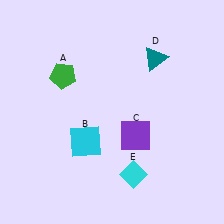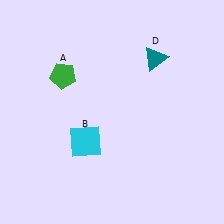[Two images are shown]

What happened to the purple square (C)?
The purple square (C) was removed in Image 2. It was in the bottom-right area of Image 1.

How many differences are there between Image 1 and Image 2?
There are 2 differences between the two images.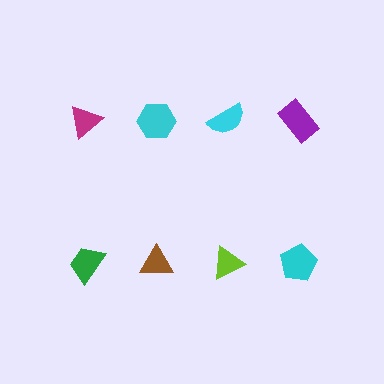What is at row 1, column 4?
A purple rectangle.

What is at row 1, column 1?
A magenta triangle.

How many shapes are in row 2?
4 shapes.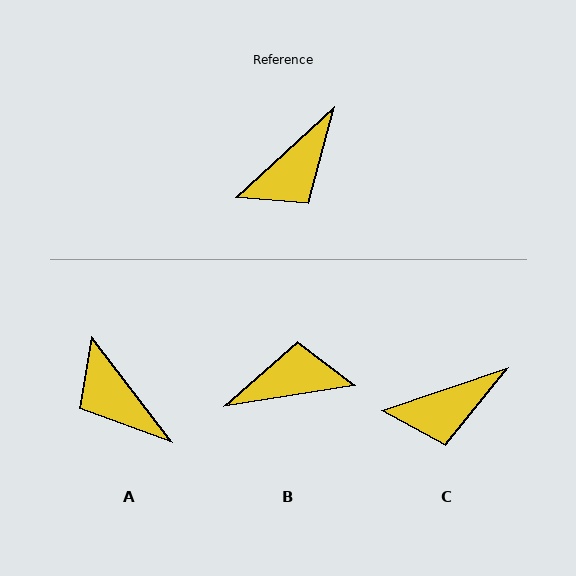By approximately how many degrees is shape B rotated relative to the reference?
Approximately 146 degrees counter-clockwise.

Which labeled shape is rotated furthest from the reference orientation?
B, about 146 degrees away.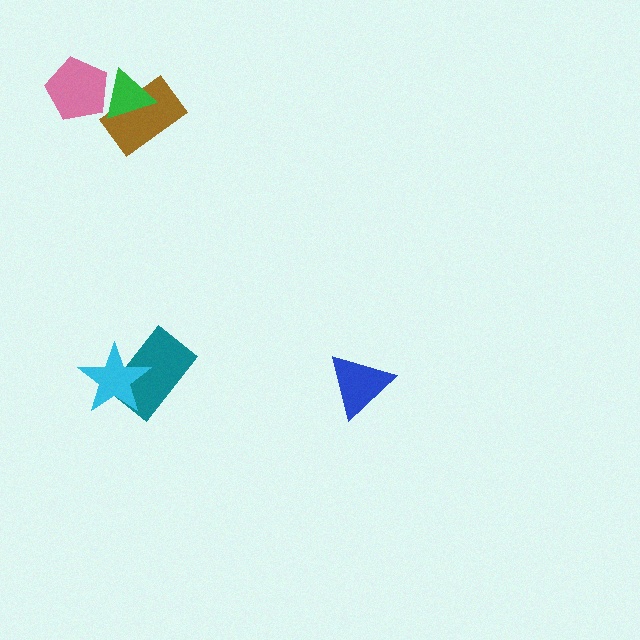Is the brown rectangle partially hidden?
Yes, it is partially covered by another shape.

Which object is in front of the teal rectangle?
The cyan star is in front of the teal rectangle.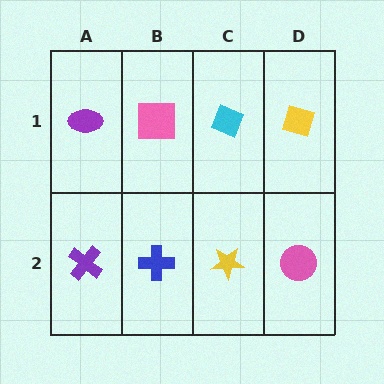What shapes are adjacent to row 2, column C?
A cyan diamond (row 1, column C), a blue cross (row 2, column B), a pink circle (row 2, column D).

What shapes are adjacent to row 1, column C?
A yellow star (row 2, column C), a pink square (row 1, column B), a yellow diamond (row 1, column D).